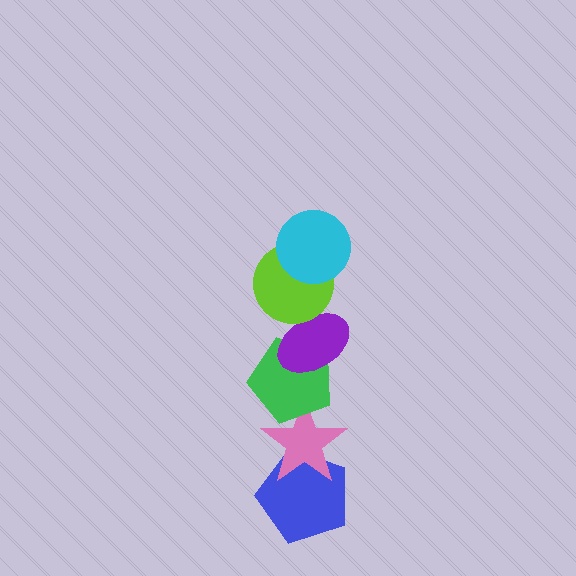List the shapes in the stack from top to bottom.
From top to bottom: the cyan circle, the lime circle, the purple ellipse, the green pentagon, the pink star, the blue pentagon.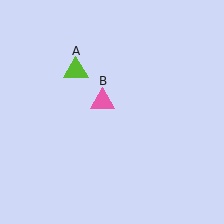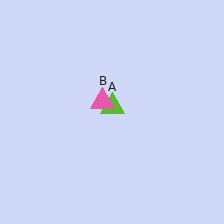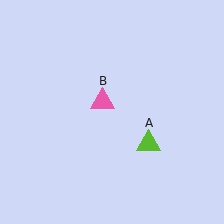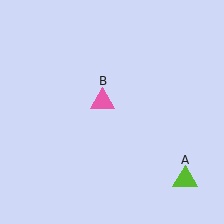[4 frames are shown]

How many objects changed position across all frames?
1 object changed position: lime triangle (object A).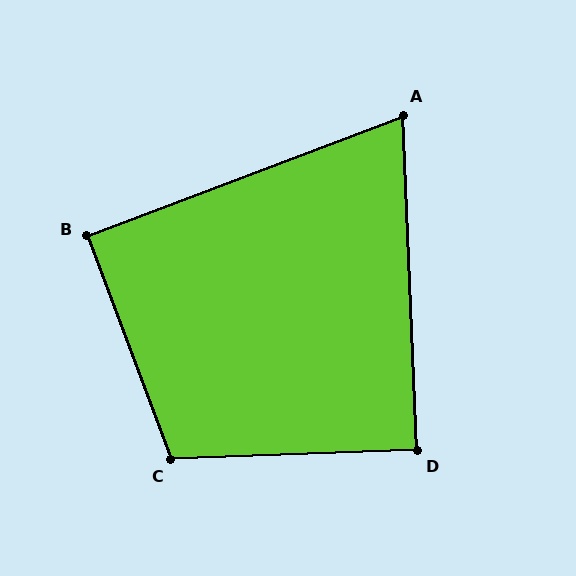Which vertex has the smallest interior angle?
A, at approximately 72 degrees.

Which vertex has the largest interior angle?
C, at approximately 108 degrees.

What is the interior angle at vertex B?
Approximately 90 degrees (approximately right).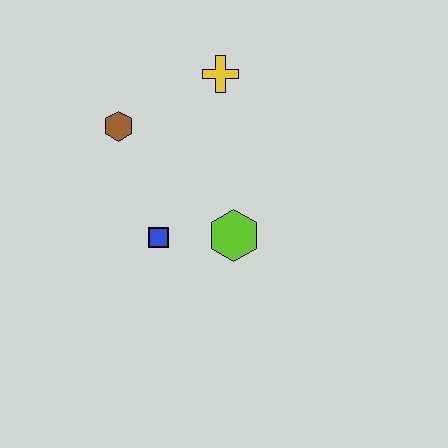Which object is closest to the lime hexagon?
The blue square is closest to the lime hexagon.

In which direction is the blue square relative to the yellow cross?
The blue square is below the yellow cross.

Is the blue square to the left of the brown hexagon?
No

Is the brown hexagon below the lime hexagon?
No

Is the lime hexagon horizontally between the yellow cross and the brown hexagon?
No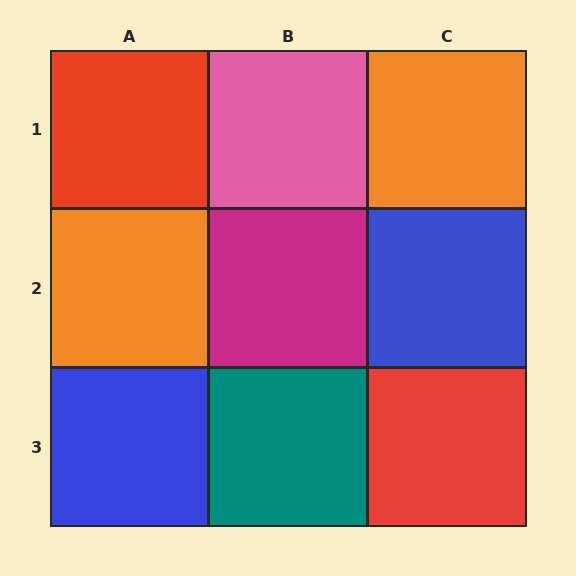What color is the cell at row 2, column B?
Magenta.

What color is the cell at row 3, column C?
Red.